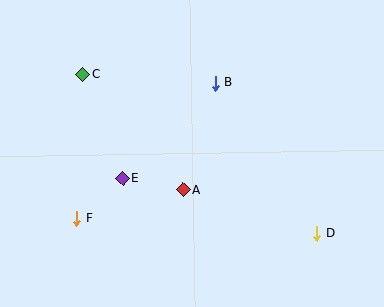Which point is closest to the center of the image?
Point A at (183, 190) is closest to the center.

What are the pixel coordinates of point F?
Point F is at (77, 218).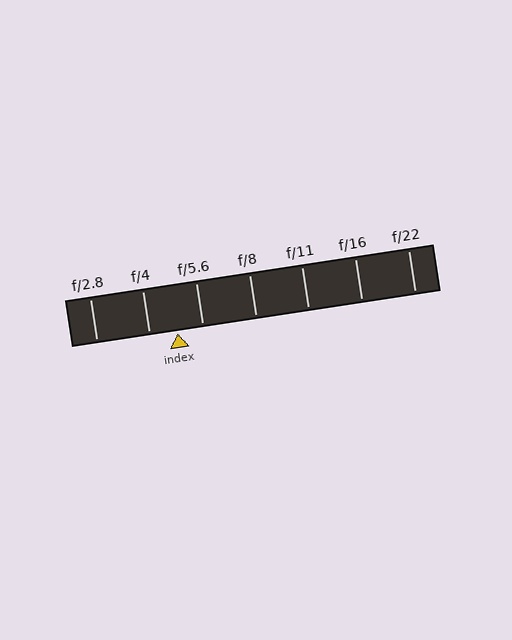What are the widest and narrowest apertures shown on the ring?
The widest aperture shown is f/2.8 and the narrowest is f/22.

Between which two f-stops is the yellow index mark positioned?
The index mark is between f/4 and f/5.6.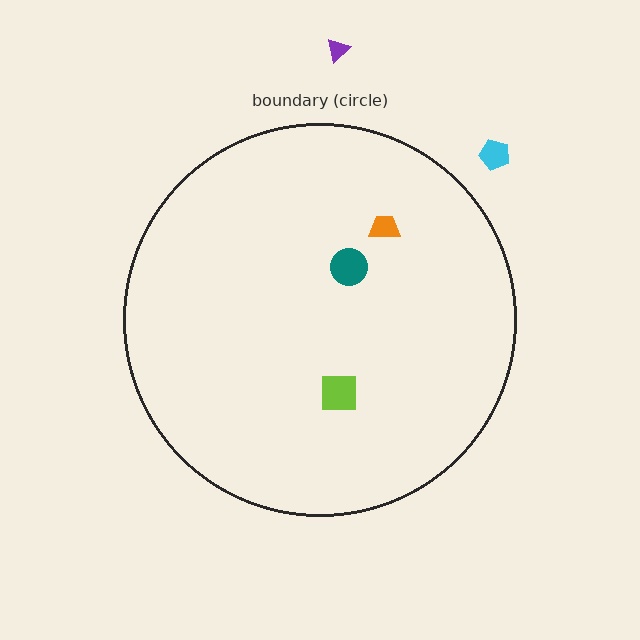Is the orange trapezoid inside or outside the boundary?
Inside.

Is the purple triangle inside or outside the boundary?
Outside.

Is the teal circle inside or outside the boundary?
Inside.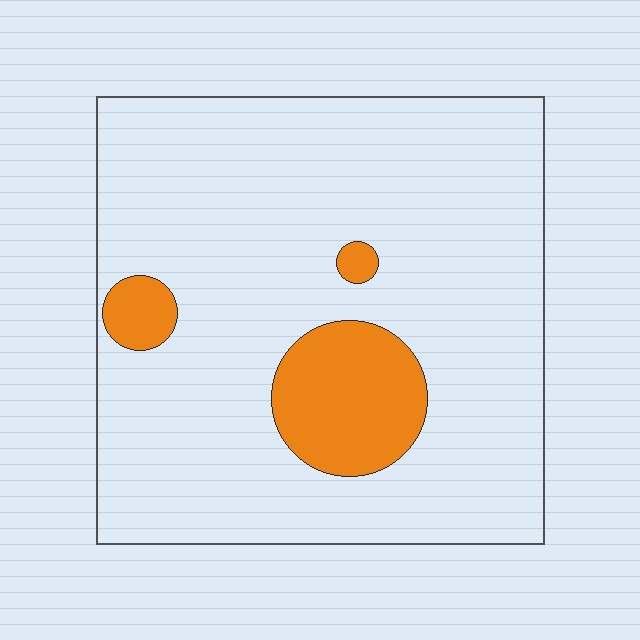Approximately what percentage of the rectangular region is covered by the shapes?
Approximately 15%.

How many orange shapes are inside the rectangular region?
3.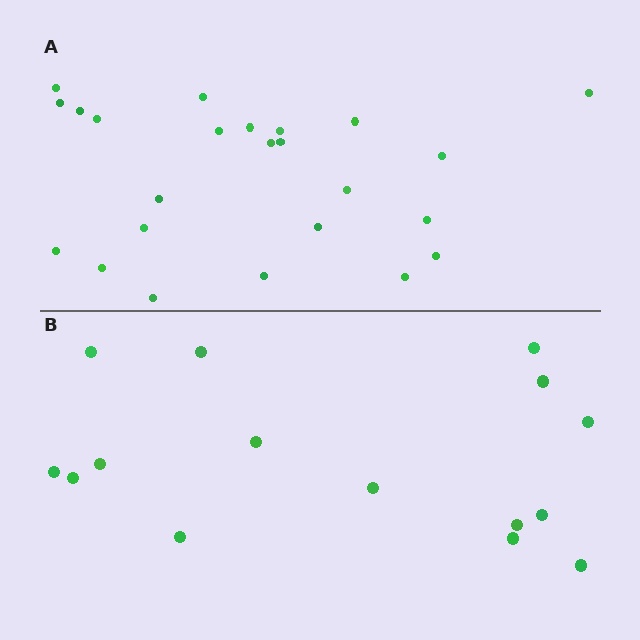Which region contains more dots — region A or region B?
Region A (the top region) has more dots.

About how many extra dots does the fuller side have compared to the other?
Region A has roughly 8 or so more dots than region B.